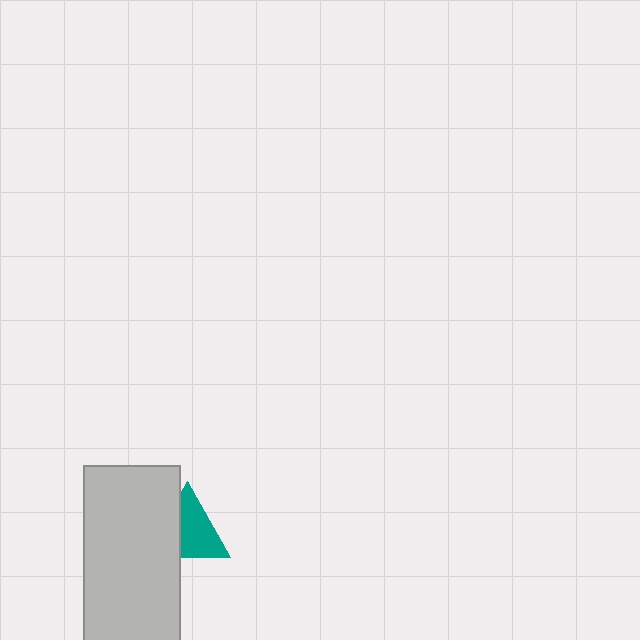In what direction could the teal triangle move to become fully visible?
The teal triangle could move right. That would shift it out from behind the light gray rectangle entirely.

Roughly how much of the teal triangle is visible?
About half of it is visible (roughly 62%).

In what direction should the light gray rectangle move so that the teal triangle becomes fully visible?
The light gray rectangle should move left. That is the shortest direction to clear the overlap and leave the teal triangle fully visible.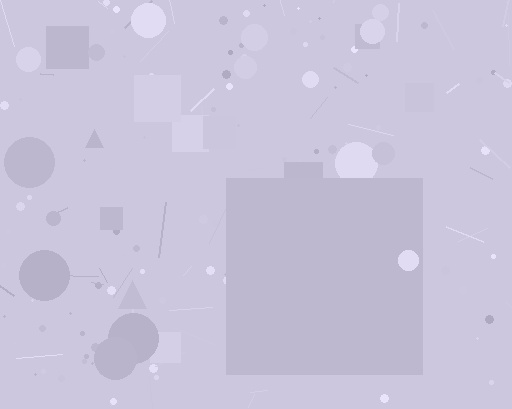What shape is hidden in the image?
A square is hidden in the image.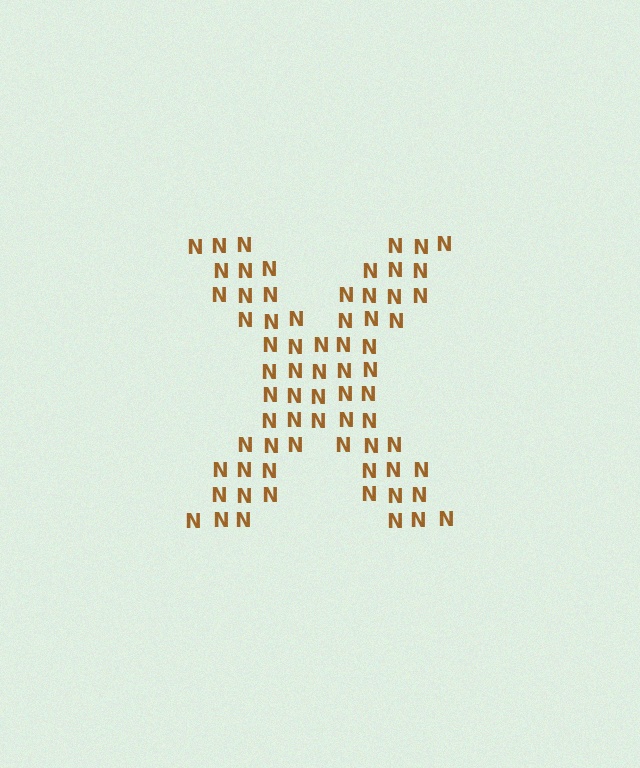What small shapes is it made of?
It is made of small letter N's.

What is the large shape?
The large shape is the letter X.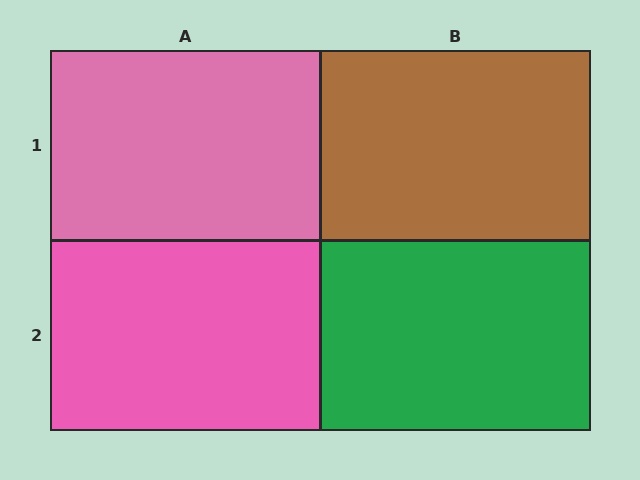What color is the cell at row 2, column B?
Green.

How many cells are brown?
1 cell is brown.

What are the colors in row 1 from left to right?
Pink, brown.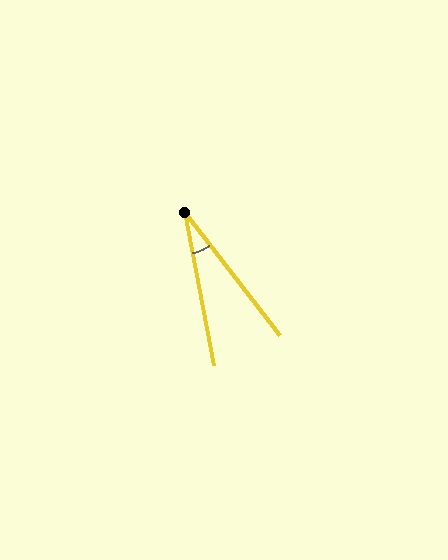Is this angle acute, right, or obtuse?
It is acute.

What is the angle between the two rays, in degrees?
Approximately 27 degrees.